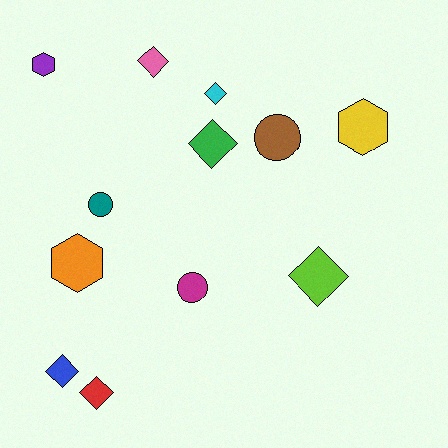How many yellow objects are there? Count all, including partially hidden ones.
There is 1 yellow object.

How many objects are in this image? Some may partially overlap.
There are 12 objects.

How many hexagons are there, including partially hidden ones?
There are 3 hexagons.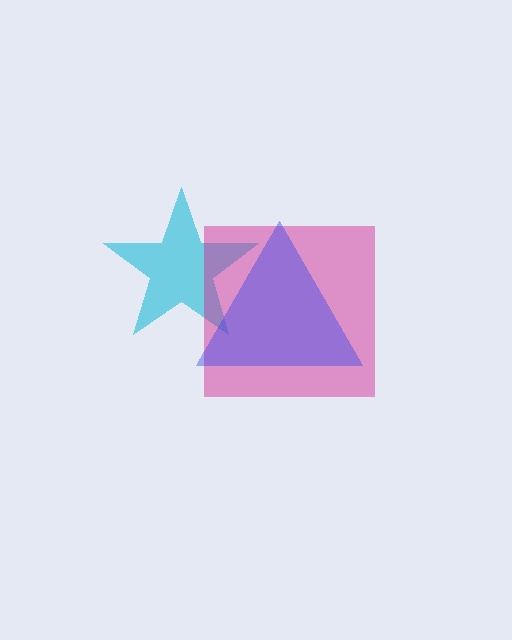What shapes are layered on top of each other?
The layered shapes are: a cyan star, a magenta square, a blue triangle.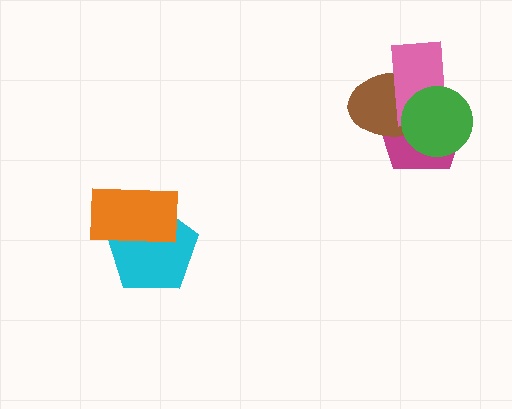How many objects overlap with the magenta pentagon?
3 objects overlap with the magenta pentagon.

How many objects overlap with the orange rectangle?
1 object overlaps with the orange rectangle.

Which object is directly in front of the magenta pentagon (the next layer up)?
The brown ellipse is directly in front of the magenta pentagon.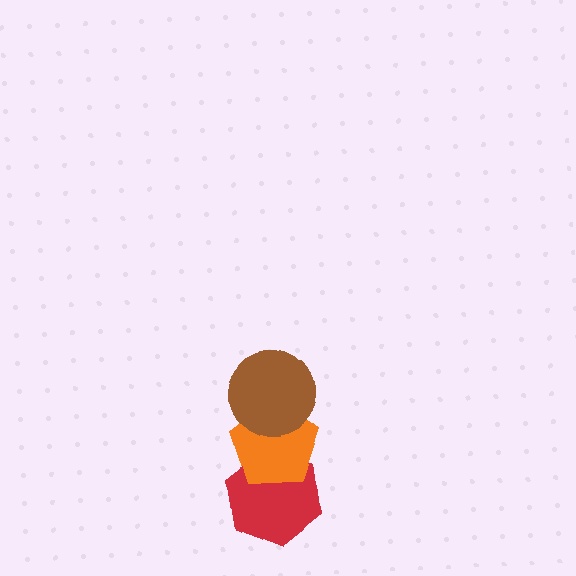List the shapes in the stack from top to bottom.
From top to bottom: the brown circle, the orange pentagon, the red hexagon.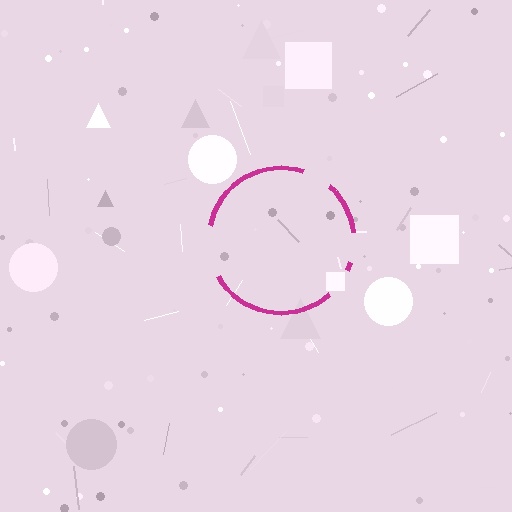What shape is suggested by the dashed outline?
The dashed outline suggests a circle.